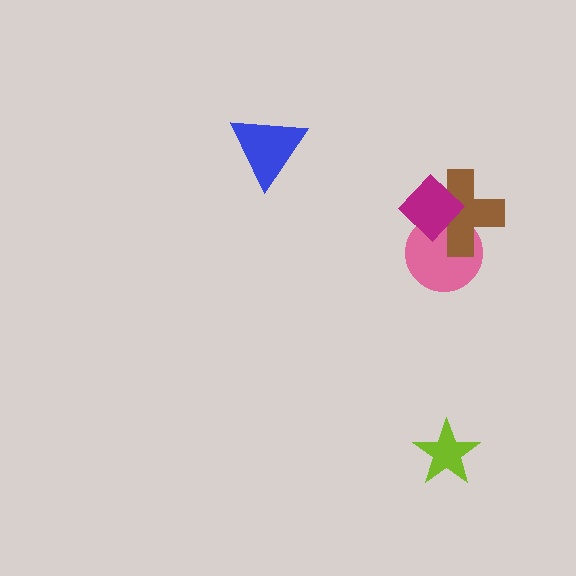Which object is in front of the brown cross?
The magenta diamond is in front of the brown cross.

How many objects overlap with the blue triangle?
0 objects overlap with the blue triangle.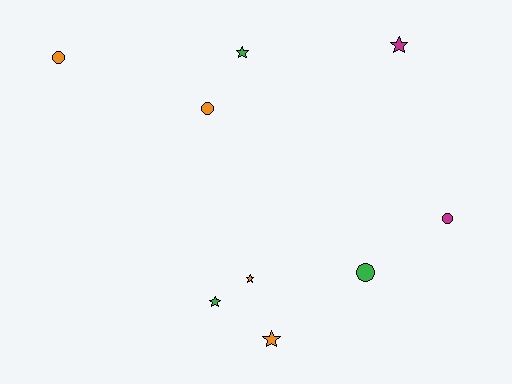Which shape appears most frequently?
Star, with 5 objects.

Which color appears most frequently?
Orange, with 4 objects.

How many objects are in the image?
There are 9 objects.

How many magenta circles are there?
There is 1 magenta circle.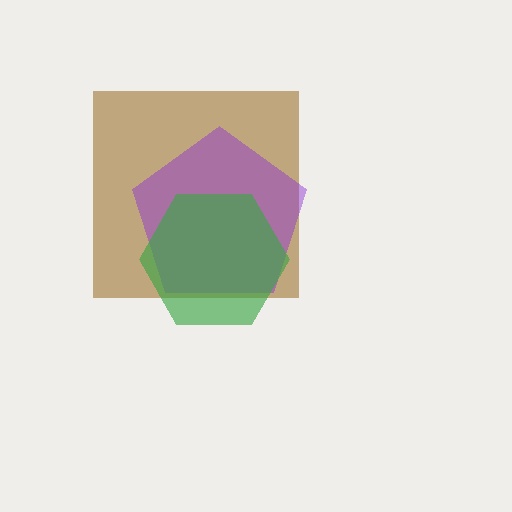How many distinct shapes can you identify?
There are 3 distinct shapes: a brown square, a purple pentagon, a green hexagon.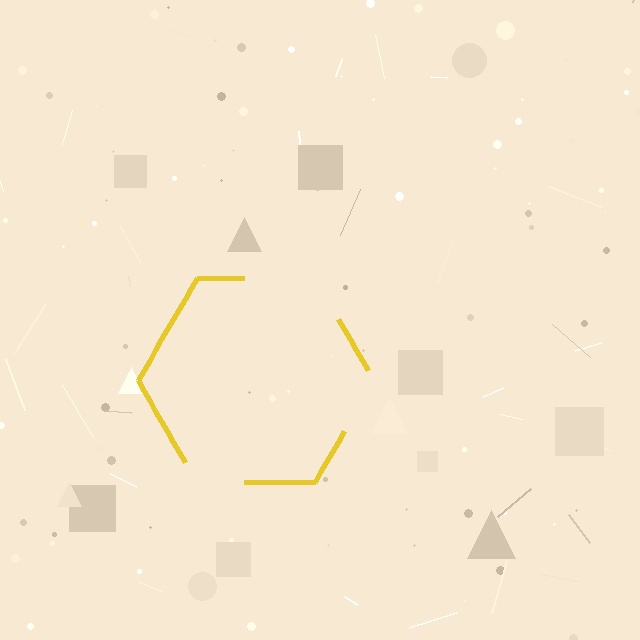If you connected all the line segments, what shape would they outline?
They would outline a hexagon.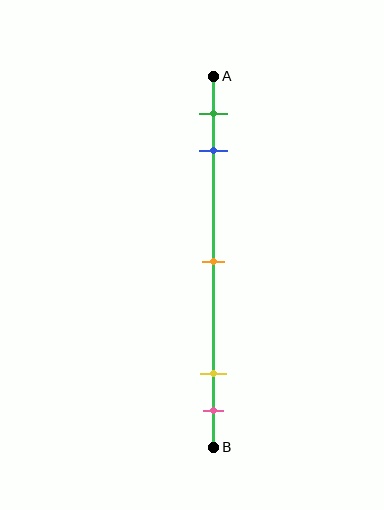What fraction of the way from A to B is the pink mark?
The pink mark is approximately 90% (0.9) of the way from A to B.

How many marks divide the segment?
There are 5 marks dividing the segment.